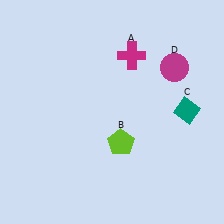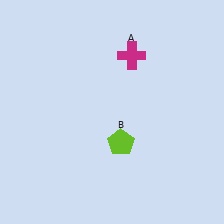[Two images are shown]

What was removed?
The teal diamond (C), the magenta circle (D) were removed in Image 2.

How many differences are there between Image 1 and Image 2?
There are 2 differences between the two images.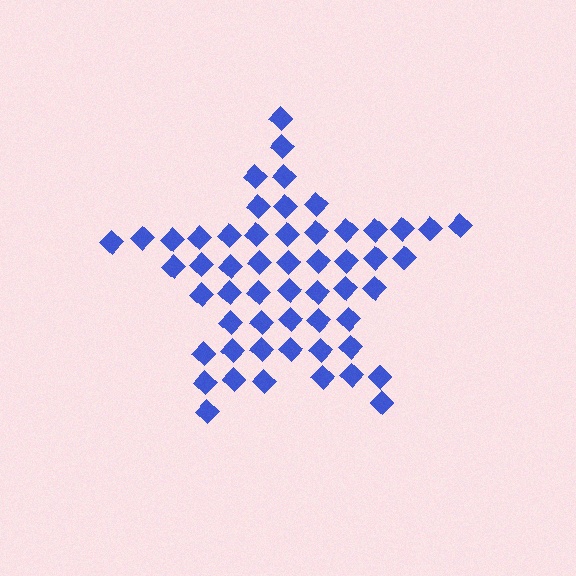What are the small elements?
The small elements are diamonds.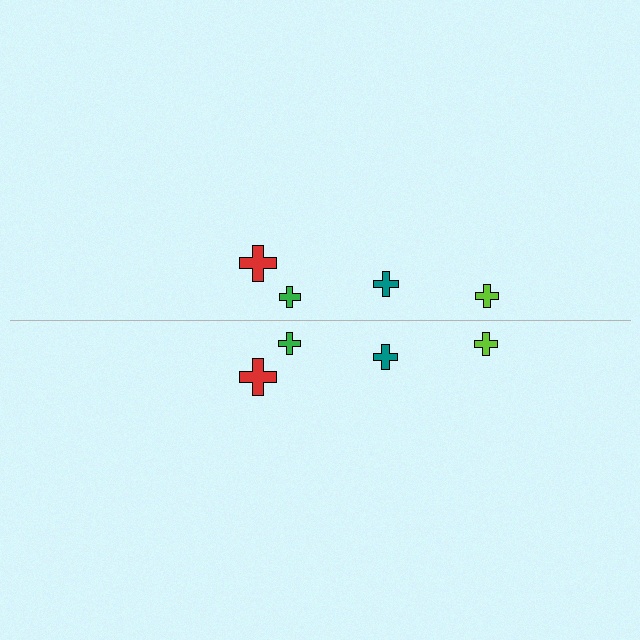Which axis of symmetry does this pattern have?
The pattern has a horizontal axis of symmetry running through the center of the image.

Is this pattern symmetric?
Yes, this pattern has bilateral (reflection) symmetry.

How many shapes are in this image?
There are 8 shapes in this image.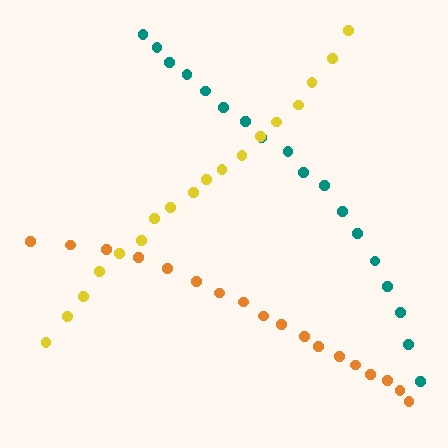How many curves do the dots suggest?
There are 3 distinct paths.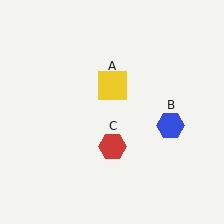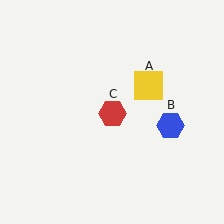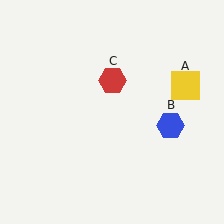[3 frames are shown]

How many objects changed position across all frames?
2 objects changed position: yellow square (object A), red hexagon (object C).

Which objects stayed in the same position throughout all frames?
Blue hexagon (object B) remained stationary.